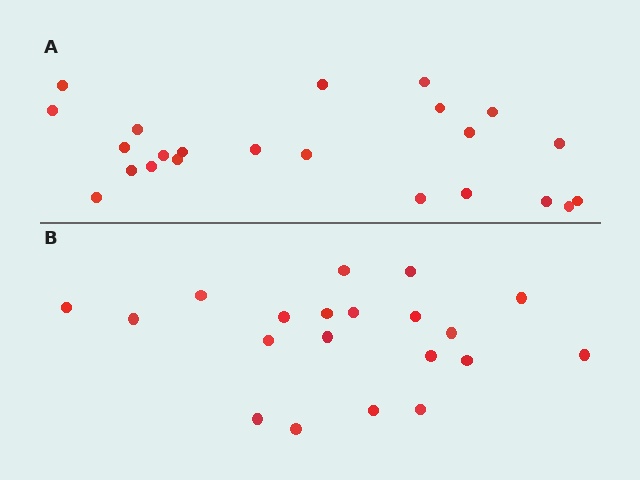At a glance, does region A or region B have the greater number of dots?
Region A (the top region) has more dots.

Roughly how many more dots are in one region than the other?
Region A has just a few more — roughly 2 or 3 more dots than region B.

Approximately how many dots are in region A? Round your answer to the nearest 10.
About 20 dots. (The exact count is 23, which rounds to 20.)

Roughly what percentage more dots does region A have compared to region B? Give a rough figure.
About 15% more.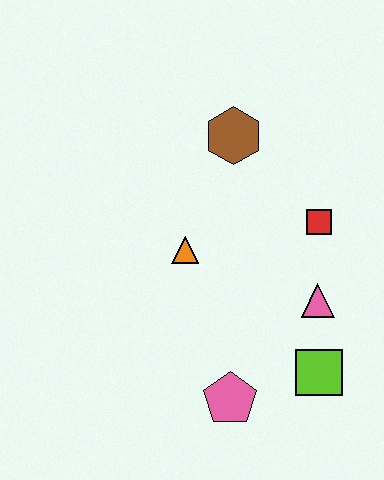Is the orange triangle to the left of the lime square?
Yes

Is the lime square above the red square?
No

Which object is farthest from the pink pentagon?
The brown hexagon is farthest from the pink pentagon.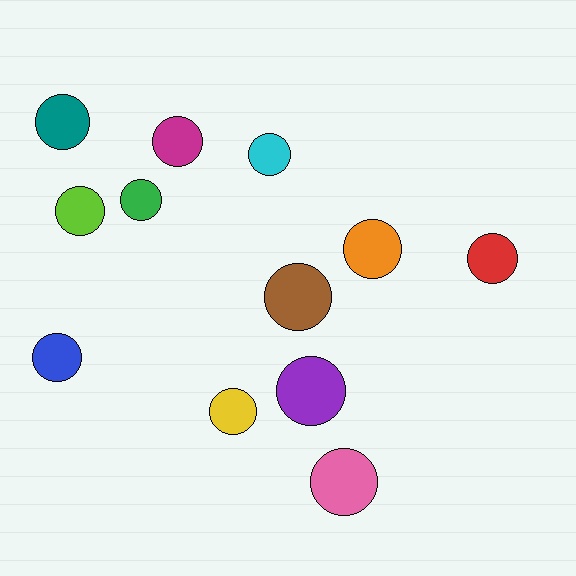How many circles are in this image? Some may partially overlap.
There are 12 circles.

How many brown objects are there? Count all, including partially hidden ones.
There is 1 brown object.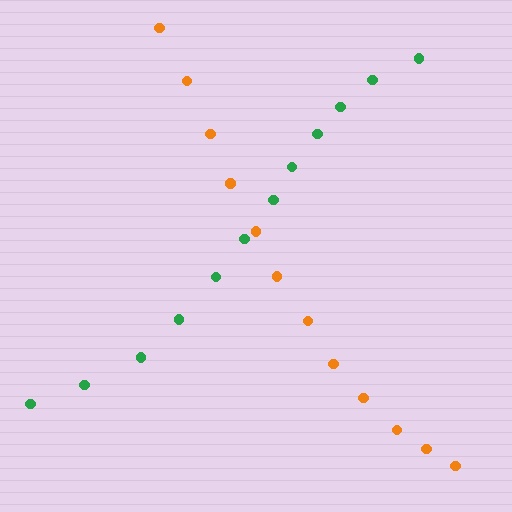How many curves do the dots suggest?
There are 2 distinct paths.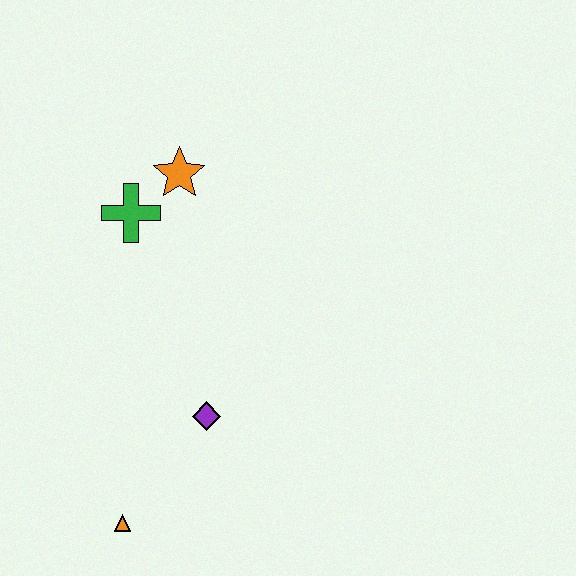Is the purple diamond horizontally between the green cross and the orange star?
No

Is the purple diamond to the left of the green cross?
No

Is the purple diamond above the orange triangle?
Yes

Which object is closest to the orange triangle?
The purple diamond is closest to the orange triangle.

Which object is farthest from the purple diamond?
The orange star is farthest from the purple diamond.